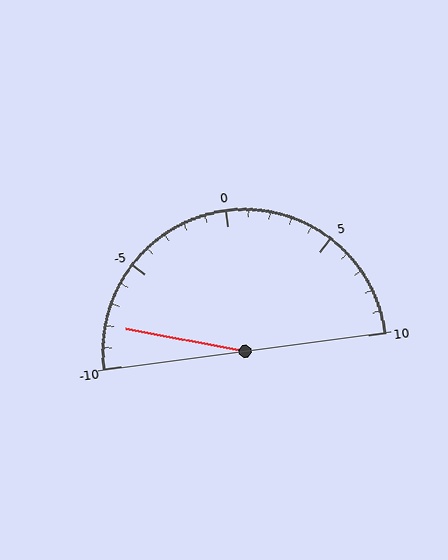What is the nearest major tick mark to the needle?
The nearest major tick mark is -10.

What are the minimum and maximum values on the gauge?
The gauge ranges from -10 to 10.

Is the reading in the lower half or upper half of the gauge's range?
The reading is in the lower half of the range (-10 to 10).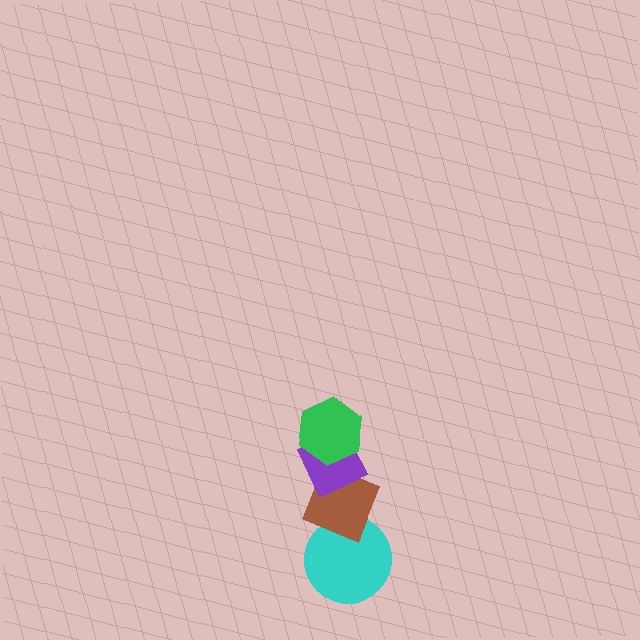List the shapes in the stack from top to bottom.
From top to bottom: the green hexagon, the purple diamond, the brown diamond, the cyan circle.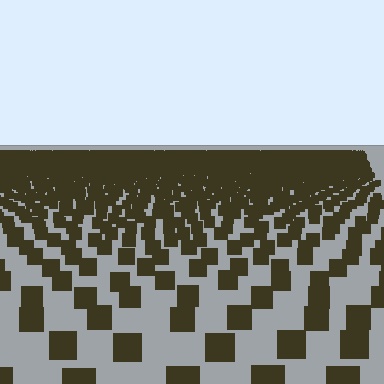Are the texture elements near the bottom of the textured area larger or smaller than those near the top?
Larger. Near the bottom, elements are closer to the viewer and appear at a bigger on-screen size.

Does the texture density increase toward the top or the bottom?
Density increases toward the top.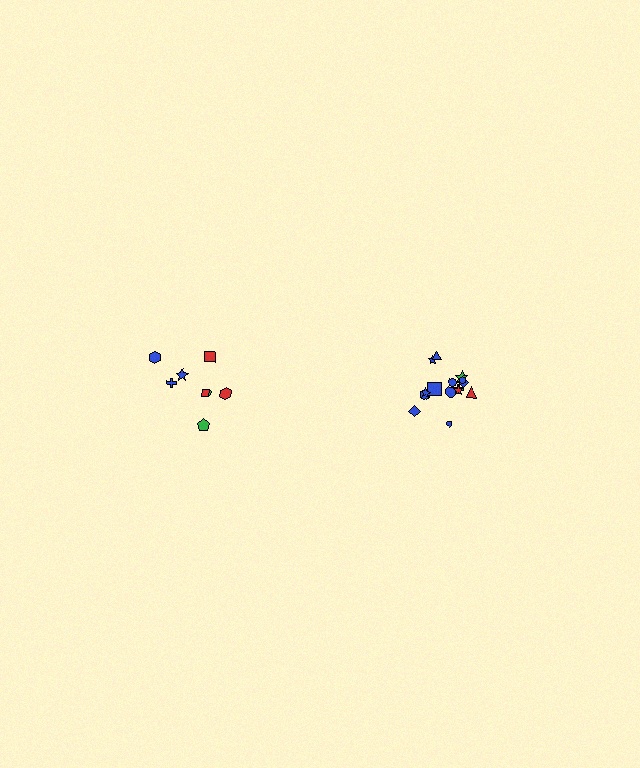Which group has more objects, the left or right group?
The right group.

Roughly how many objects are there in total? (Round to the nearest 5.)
Roughly 25 objects in total.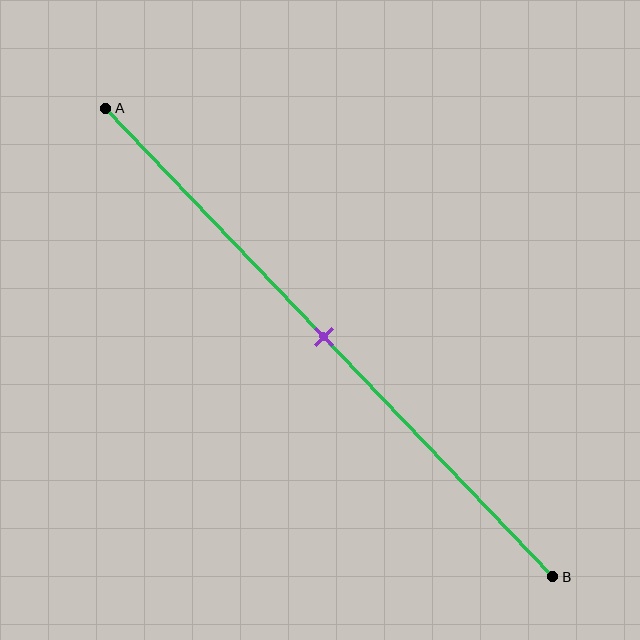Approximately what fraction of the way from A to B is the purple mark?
The purple mark is approximately 50% of the way from A to B.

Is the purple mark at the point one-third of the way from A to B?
No, the mark is at about 50% from A, not at the 33% one-third point.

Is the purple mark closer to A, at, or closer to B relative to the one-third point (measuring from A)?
The purple mark is closer to point B than the one-third point of segment AB.